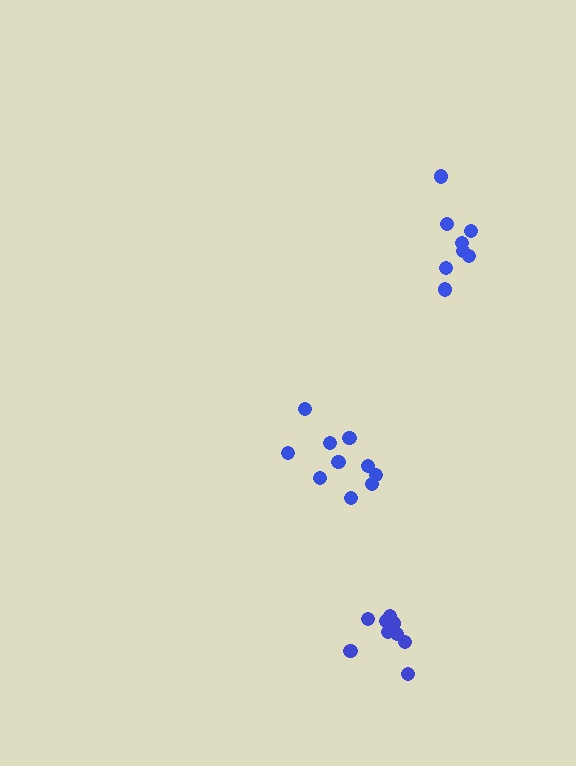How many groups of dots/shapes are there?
There are 3 groups.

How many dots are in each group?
Group 1: 9 dots, Group 2: 8 dots, Group 3: 11 dots (28 total).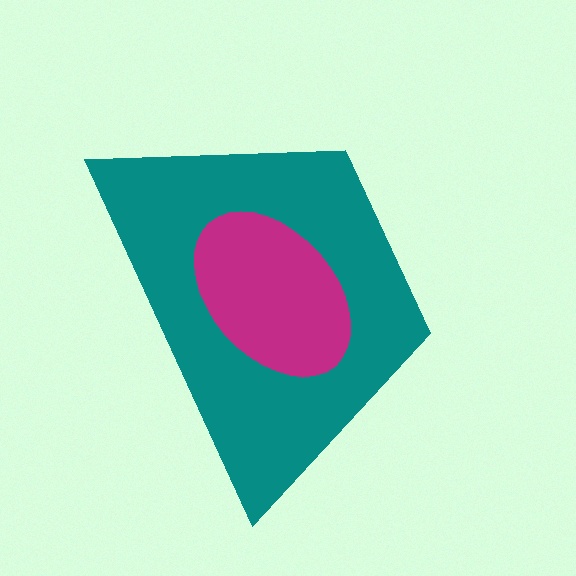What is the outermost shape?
The teal trapezoid.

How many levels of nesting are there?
2.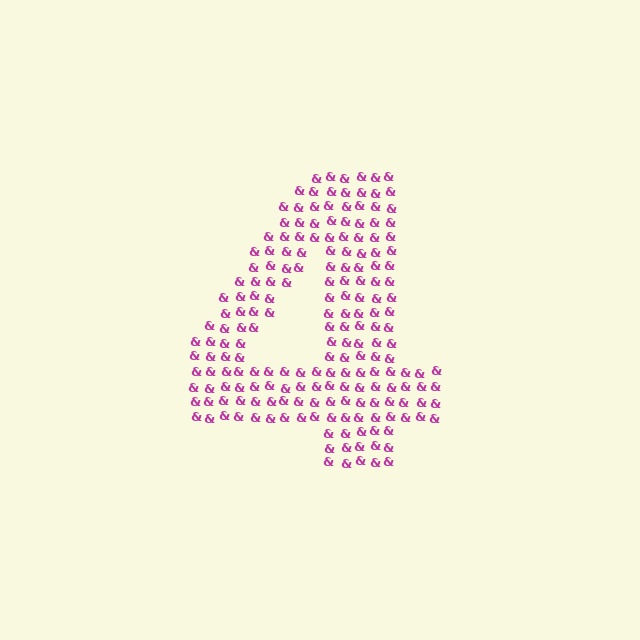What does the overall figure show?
The overall figure shows the digit 4.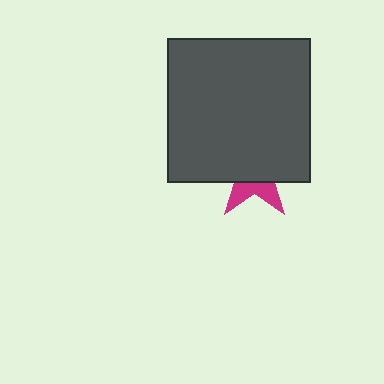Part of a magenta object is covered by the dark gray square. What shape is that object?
It is a star.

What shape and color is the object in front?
The object in front is a dark gray square.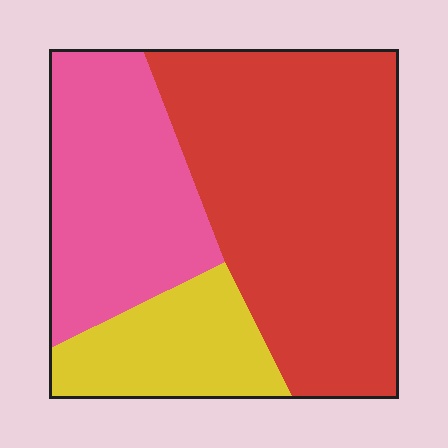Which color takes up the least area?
Yellow, at roughly 15%.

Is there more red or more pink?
Red.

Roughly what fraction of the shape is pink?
Pink takes up about one third (1/3) of the shape.